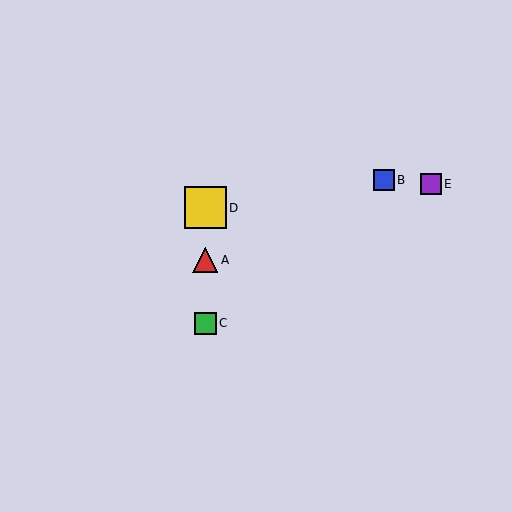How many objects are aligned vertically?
3 objects (A, C, D) are aligned vertically.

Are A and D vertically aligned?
Yes, both are at x≈205.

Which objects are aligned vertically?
Objects A, C, D are aligned vertically.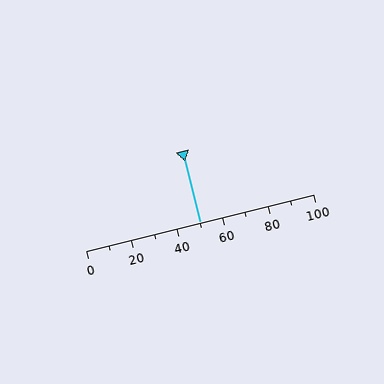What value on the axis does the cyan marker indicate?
The marker indicates approximately 50.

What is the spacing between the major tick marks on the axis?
The major ticks are spaced 20 apart.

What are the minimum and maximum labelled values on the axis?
The axis runs from 0 to 100.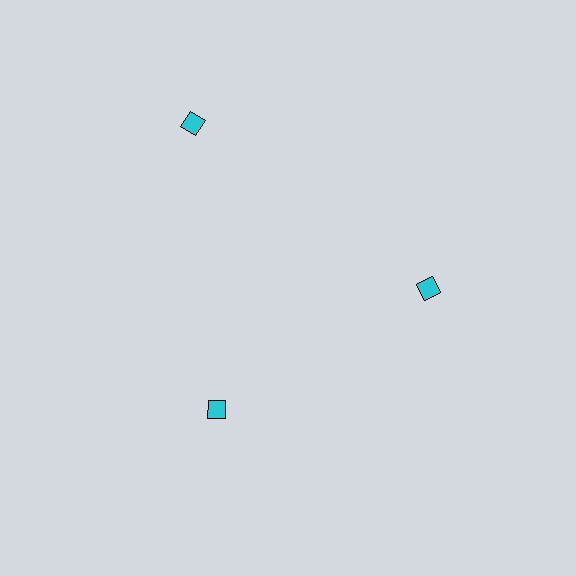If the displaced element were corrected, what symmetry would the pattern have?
It would have 3-fold rotational symmetry — the pattern would map onto itself every 120 degrees.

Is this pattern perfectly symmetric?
No. The 3 cyan diamonds are arranged in a ring, but one element near the 11 o'clock position is pushed outward from the center, breaking the 3-fold rotational symmetry.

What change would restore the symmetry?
The symmetry would be restored by moving it inward, back onto the ring so that all 3 diamonds sit at equal angles and equal distance from the center.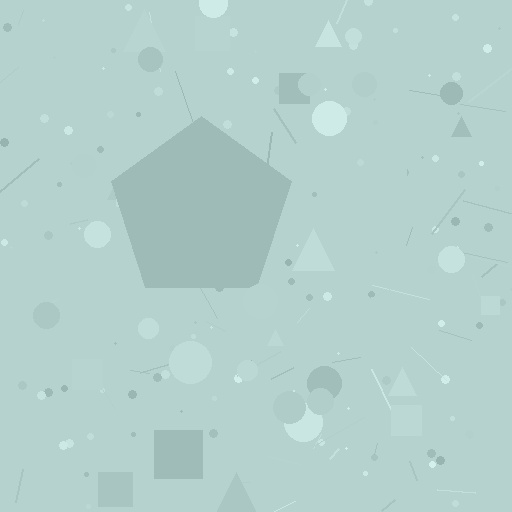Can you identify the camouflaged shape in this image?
The camouflaged shape is a pentagon.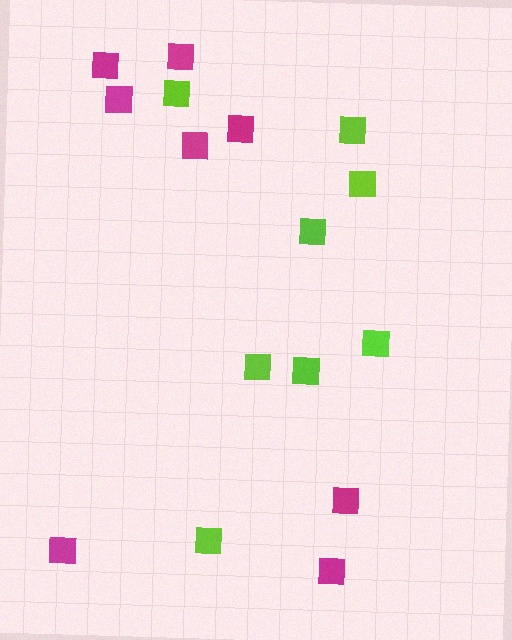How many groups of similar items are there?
There are 2 groups: one group of magenta squares (8) and one group of lime squares (8).